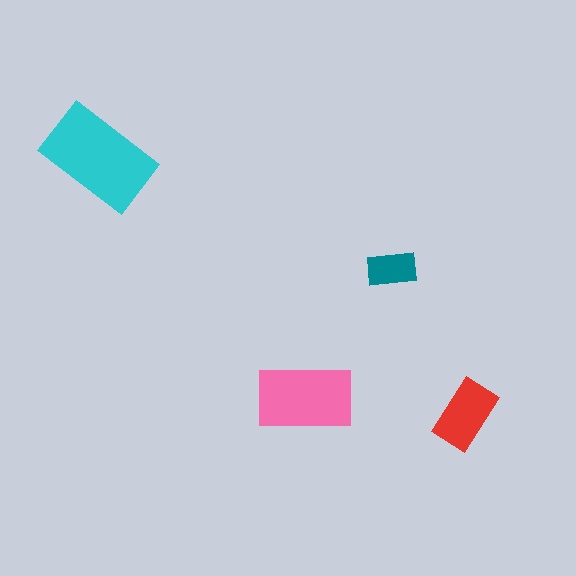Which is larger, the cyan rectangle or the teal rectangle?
The cyan one.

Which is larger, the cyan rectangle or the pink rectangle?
The cyan one.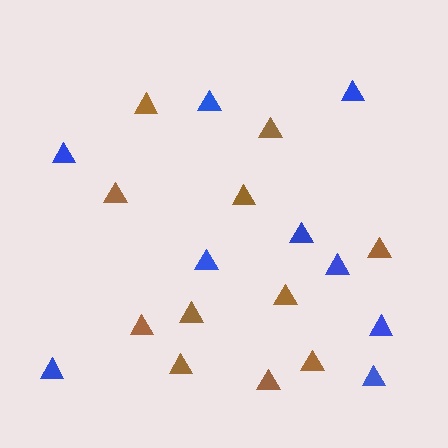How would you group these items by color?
There are 2 groups: one group of brown triangles (11) and one group of blue triangles (9).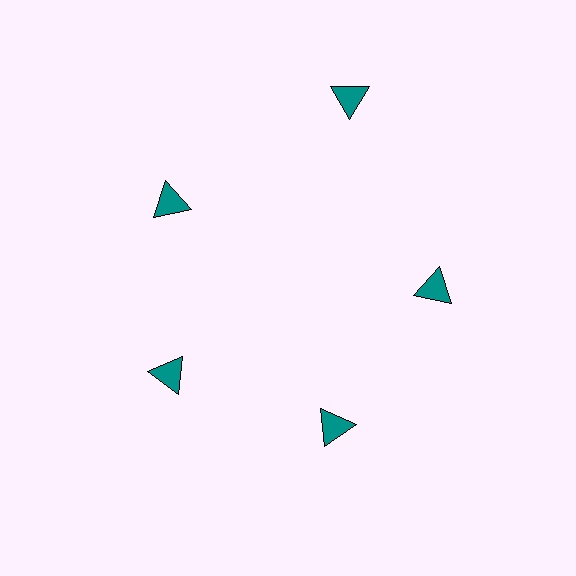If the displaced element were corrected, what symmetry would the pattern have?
It would have 5-fold rotational symmetry — the pattern would map onto itself every 72 degrees.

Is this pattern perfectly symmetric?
No. The 5 teal triangles are arranged in a ring, but one element near the 1 o'clock position is pushed outward from the center, breaking the 5-fold rotational symmetry.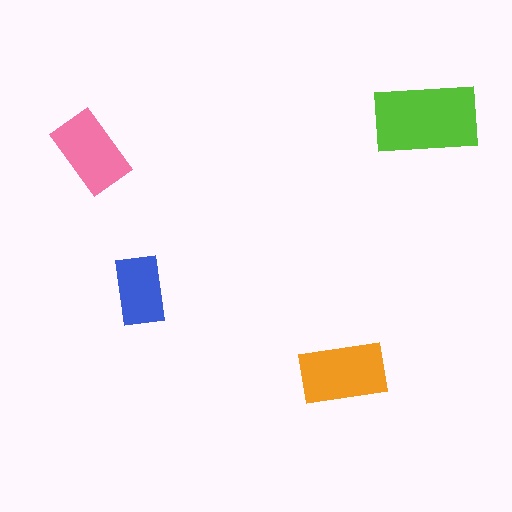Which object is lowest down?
The orange rectangle is bottommost.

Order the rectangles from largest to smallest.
the lime one, the orange one, the pink one, the blue one.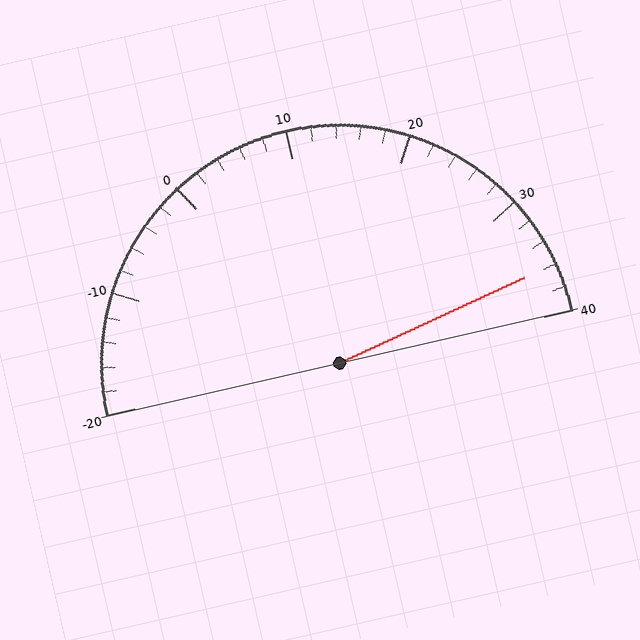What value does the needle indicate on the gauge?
The needle indicates approximately 36.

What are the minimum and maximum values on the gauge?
The gauge ranges from -20 to 40.